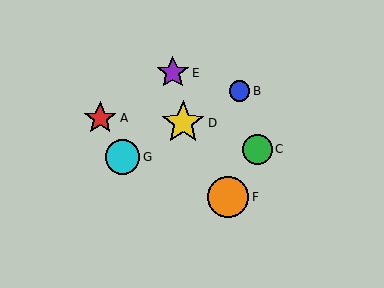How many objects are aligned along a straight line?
3 objects (B, D, G) are aligned along a straight line.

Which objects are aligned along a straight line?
Objects B, D, G are aligned along a straight line.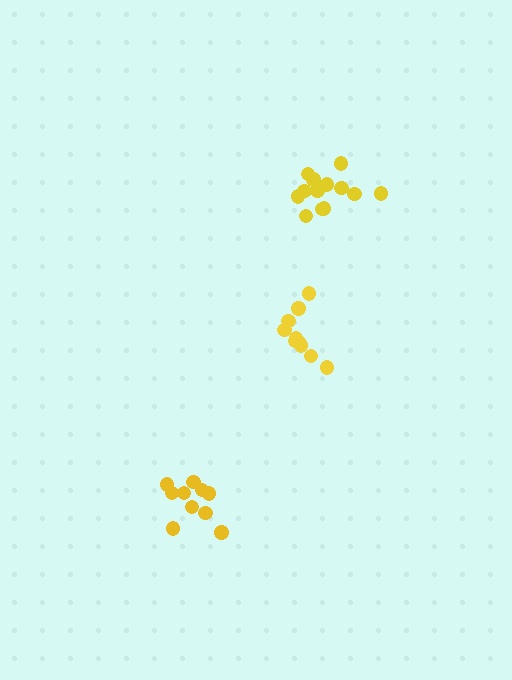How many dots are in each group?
Group 1: 10 dots, Group 2: 10 dots, Group 3: 13 dots (33 total).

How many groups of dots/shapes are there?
There are 3 groups.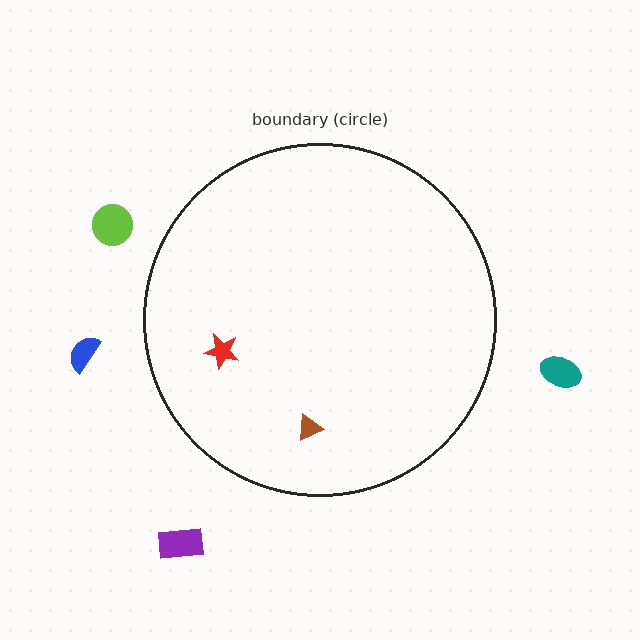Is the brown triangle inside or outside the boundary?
Inside.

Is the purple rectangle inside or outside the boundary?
Outside.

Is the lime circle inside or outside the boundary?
Outside.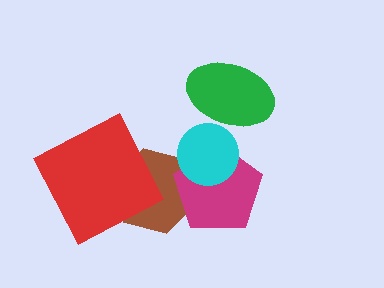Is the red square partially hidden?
No, no other shape covers it.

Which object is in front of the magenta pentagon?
The cyan circle is in front of the magenta pentagon.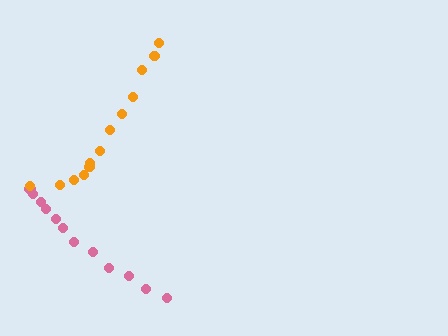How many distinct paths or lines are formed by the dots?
There are 2 distinct paths.